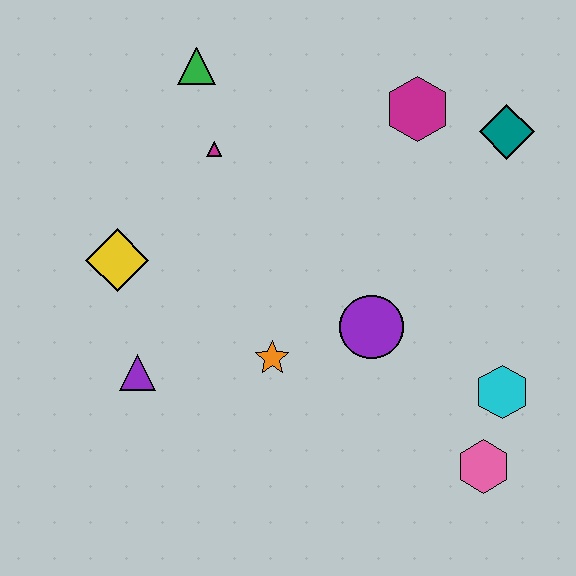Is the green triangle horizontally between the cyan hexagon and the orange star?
No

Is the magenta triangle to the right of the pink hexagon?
No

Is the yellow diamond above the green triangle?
No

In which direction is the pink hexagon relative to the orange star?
The pink hexagon is to the right of the orange star.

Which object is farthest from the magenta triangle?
The pink hexagon is farthest from the magenta triangle.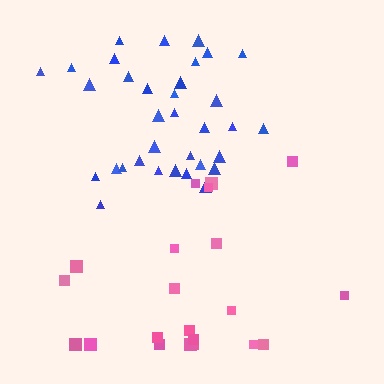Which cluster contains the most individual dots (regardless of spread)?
Blue (34).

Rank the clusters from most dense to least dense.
blue, pink.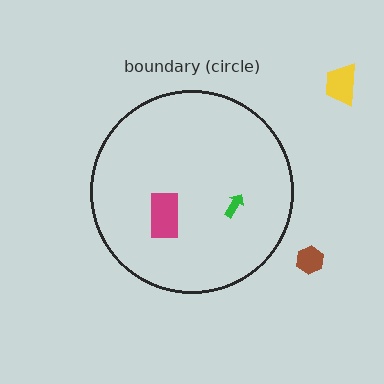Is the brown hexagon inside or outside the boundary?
Outside.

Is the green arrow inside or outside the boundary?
Inside.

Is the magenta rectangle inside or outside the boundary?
Inside.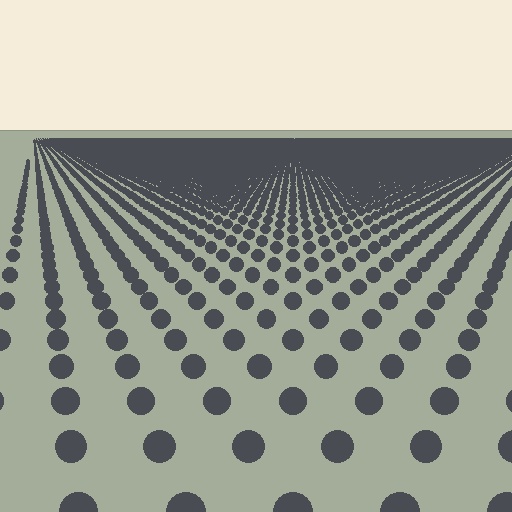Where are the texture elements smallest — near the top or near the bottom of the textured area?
Near the top.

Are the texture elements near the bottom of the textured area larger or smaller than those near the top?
Larger. Near the bottom, elements are closer to the viewer and appear at a bigger on-screen size.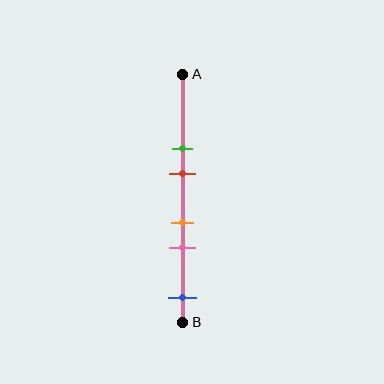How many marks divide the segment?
There are 5 marks dividing the segment.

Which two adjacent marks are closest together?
The orange and pink marks are the closest adjacent pair.